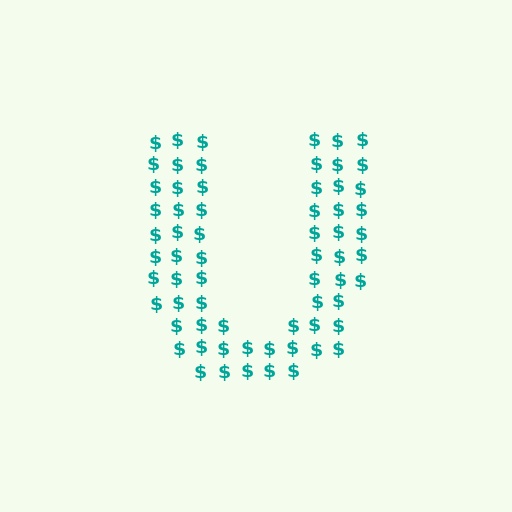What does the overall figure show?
The overall figure shows the letter U.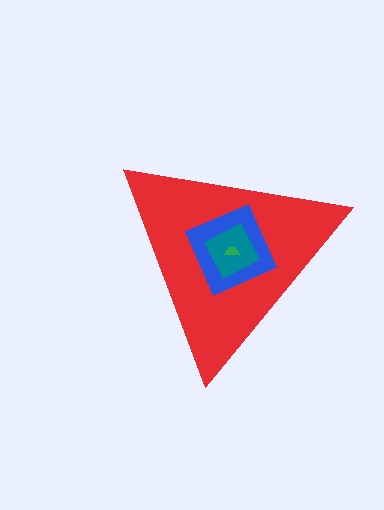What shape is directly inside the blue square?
The teal diamond.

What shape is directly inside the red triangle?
The blue square.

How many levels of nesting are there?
4.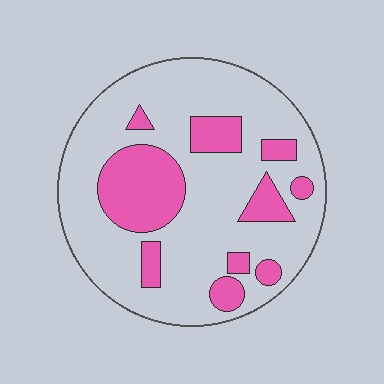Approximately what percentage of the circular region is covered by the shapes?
Approximately 25%.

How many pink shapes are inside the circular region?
10.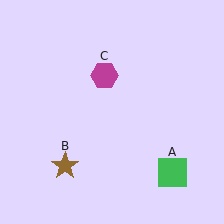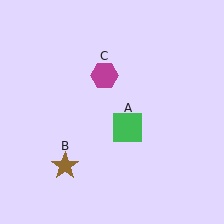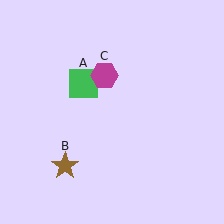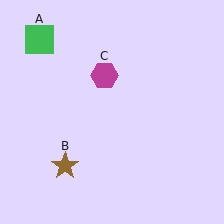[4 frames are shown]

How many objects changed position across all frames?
1 object changed position: green square (object A).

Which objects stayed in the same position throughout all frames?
Brown star (object B) and magenta hexagon (object C) remained stationary.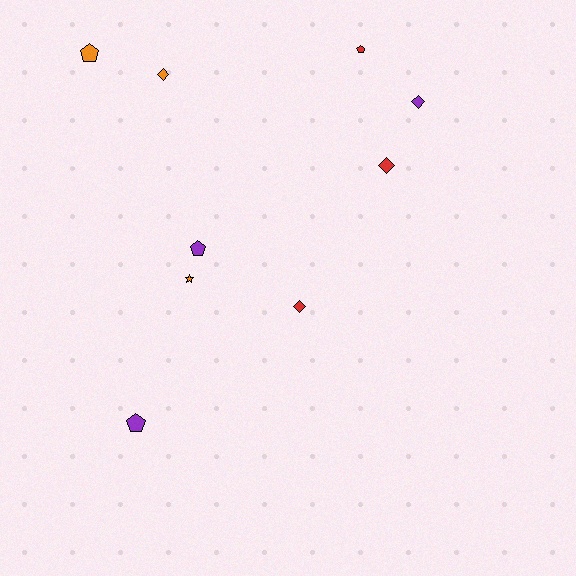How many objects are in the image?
There are 9 objects.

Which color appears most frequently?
Orange, with 3 objects.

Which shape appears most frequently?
Pentagon, with 4 objects.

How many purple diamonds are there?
There is 1 purple diamond.